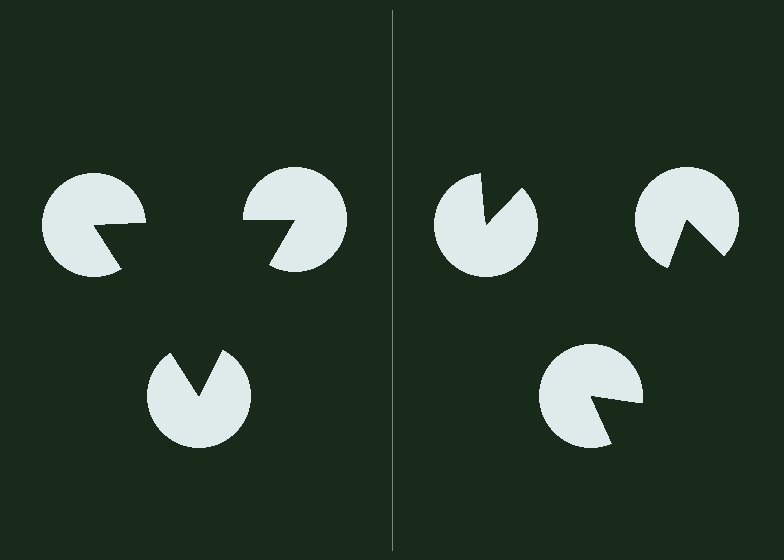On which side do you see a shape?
An illusory triangle appears on the left side. On the right side the wedge cuts are rotated, so no coherent shape forms.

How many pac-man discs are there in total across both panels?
6 — 3 on each side.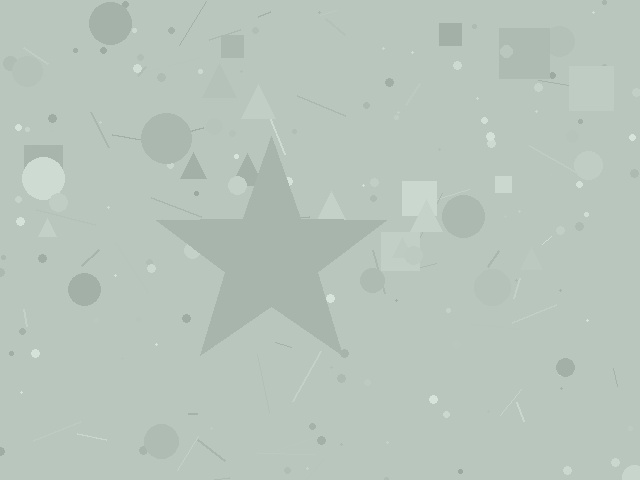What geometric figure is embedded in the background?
A star is embedded in the background.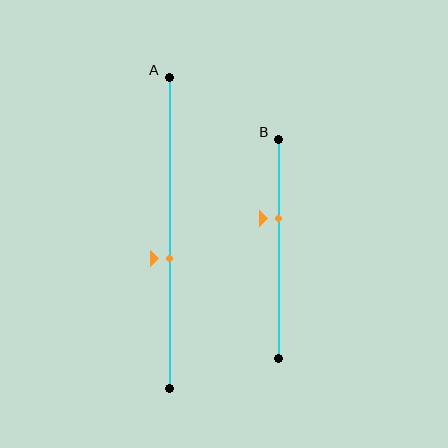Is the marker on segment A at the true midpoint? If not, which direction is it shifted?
No, the marker on segment A is shifted downward by about 8% of the segment length.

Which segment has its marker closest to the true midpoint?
Segment A has its marker closest to the true midpoint.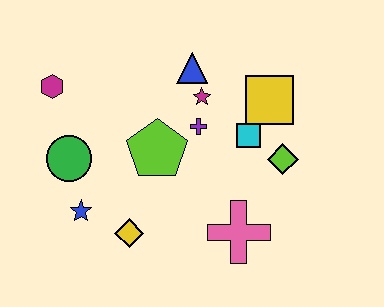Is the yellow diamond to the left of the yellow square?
Yes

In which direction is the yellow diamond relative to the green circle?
The yellow diamond is below the green circle.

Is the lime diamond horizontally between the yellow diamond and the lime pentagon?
No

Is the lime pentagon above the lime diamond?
Yes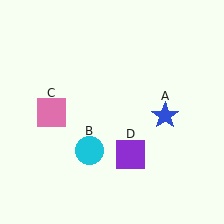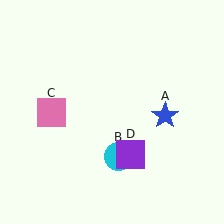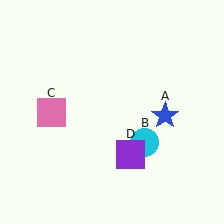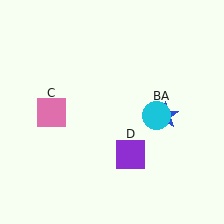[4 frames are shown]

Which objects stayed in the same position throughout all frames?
Blue star (object A) and pink square (object C) and purple square (object D) remained stationary.